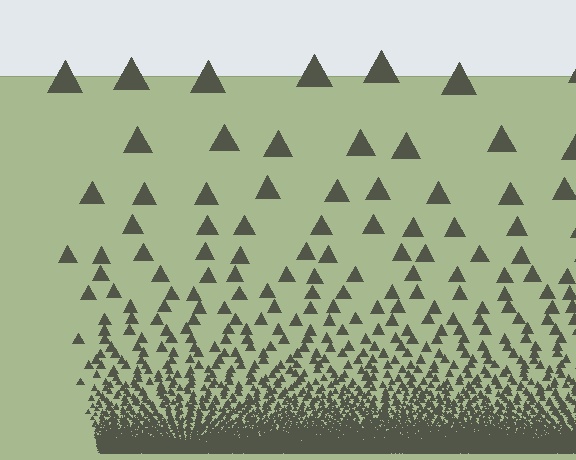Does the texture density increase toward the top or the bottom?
Density increases toward the bottom.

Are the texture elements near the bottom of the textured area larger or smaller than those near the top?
Smaller. The gradient is inverted — elements near the bottom are smaller and denser.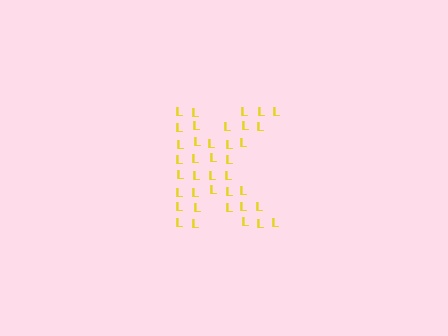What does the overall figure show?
The overall figure shows the letter K.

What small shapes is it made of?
It is made of small letter L's.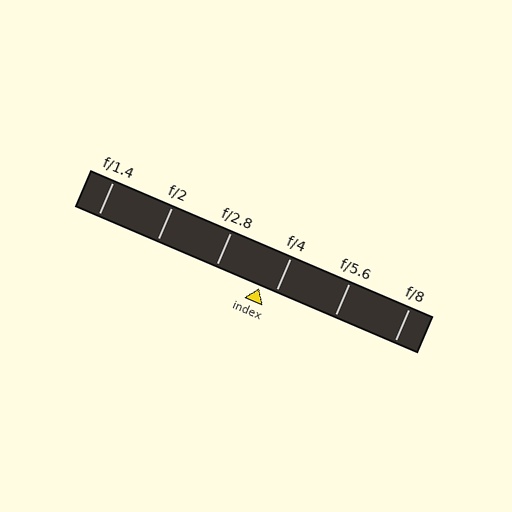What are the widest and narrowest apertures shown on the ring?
The widest aperture shown is f/1.4 and the narrowest is f/8.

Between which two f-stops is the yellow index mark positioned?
The index mark is between f/2.8 and f/4.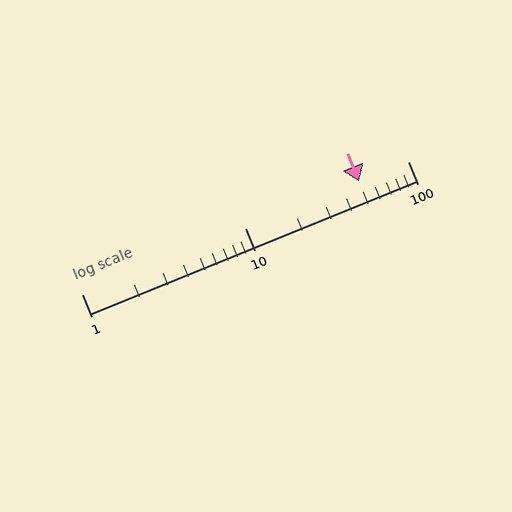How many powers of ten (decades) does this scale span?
The scale spans 2 decades, from 1 to 100.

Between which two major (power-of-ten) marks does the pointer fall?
The pointer is between 10 and 100.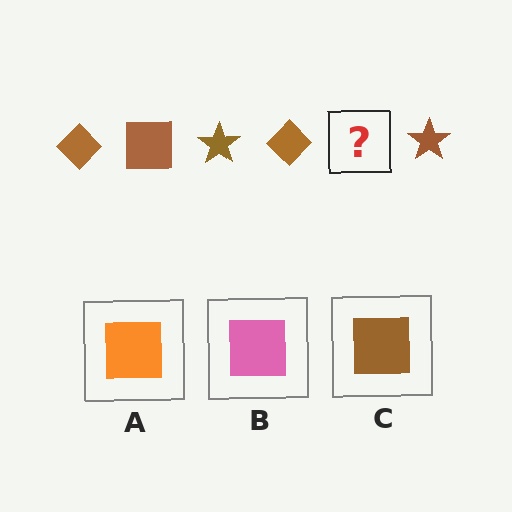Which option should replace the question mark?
Option C.